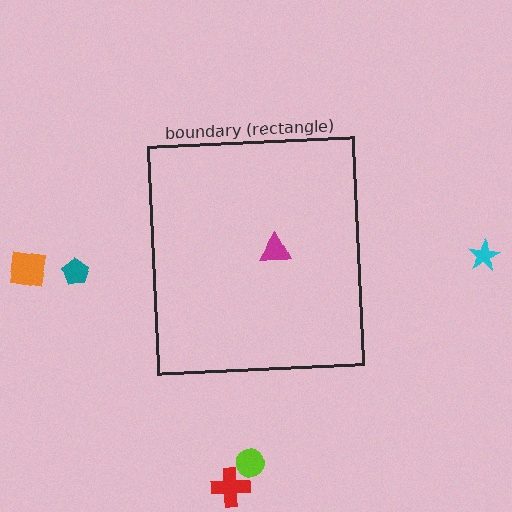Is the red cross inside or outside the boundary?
Outside.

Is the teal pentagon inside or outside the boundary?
Outside.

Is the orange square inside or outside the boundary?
Outside.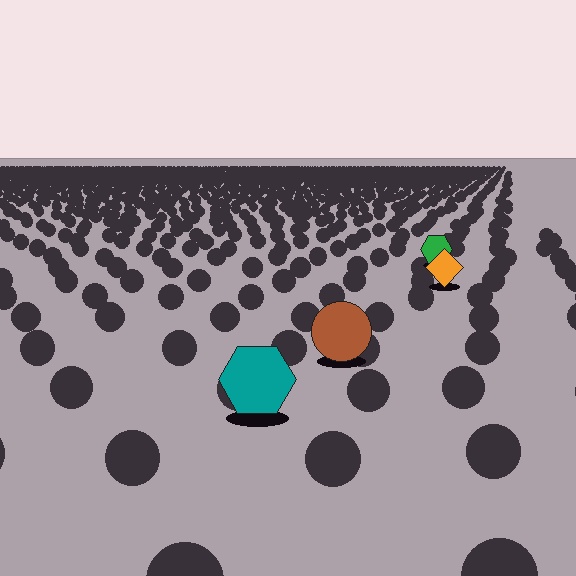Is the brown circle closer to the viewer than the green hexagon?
Yes. The brown circle is closer — you can tell from the texture gradient: the ground texture is coarser near it.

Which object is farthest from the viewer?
The green hexagon is farthest from the viewer. It appears smaller and the ground texture around it is denser.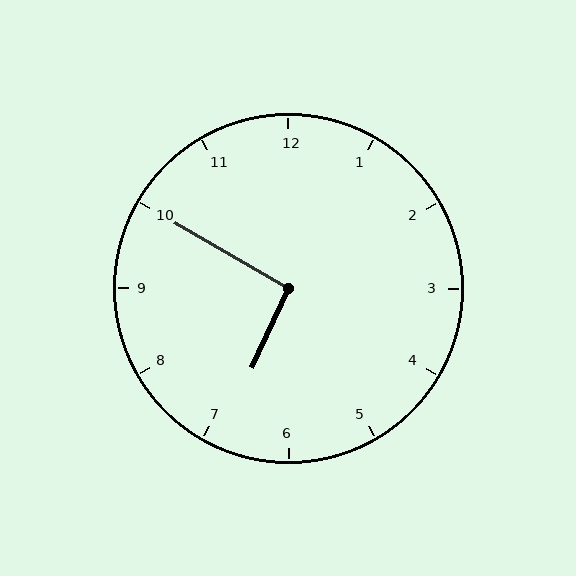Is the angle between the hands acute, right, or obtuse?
It is right.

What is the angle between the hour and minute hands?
Approximately 95 degrees.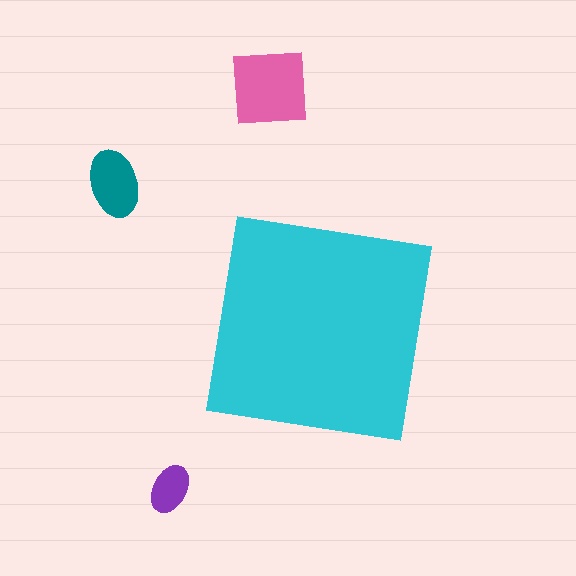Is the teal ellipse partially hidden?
No, the teal ellipse is fully visible.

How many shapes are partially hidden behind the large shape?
0 shapes are partially hidden.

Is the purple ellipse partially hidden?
No, the purple ellipse is fully visible.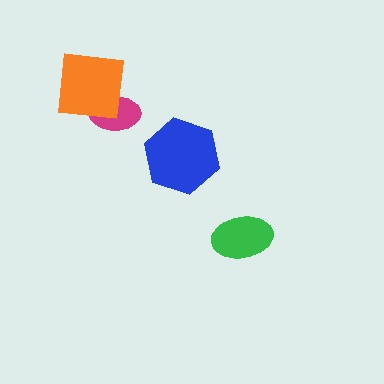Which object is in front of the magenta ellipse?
The orange square is in front of the magenta ellipse.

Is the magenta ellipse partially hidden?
Yes, it is partially covered by another shape.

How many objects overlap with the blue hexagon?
0 objects overlap with the blue hexagon.